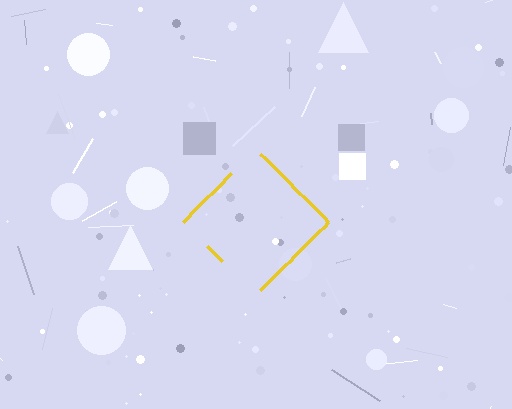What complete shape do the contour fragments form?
The contour fragments form a diamond.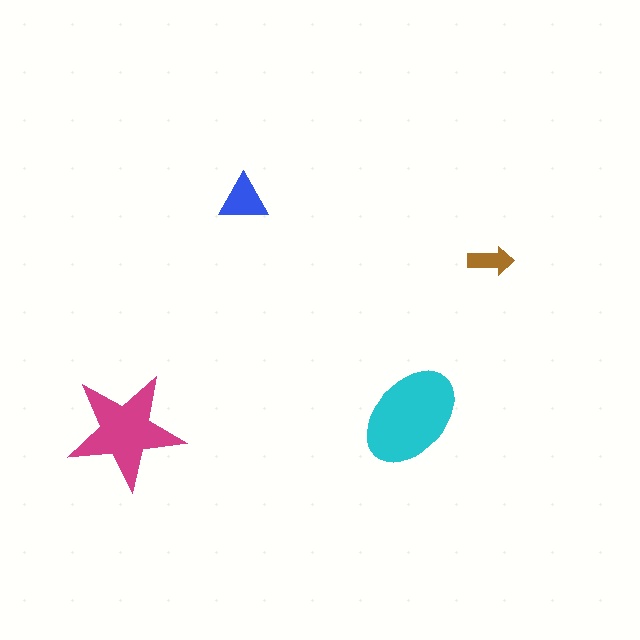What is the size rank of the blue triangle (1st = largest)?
3rd.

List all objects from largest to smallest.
The cyan ellipse, the magenta star, the blue triangle, the brown arrow.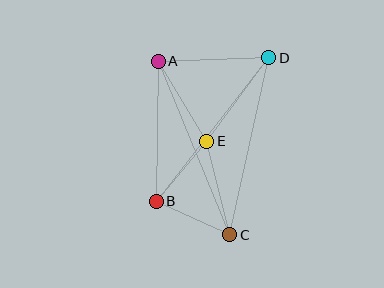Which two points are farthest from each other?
Points A and C are farthest from each other.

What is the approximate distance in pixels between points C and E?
The distance between C and E is approximately 96 pixels.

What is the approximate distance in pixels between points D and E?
The distance between D and E is approximately 104 pixels.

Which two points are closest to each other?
Points B and E are closest to each other.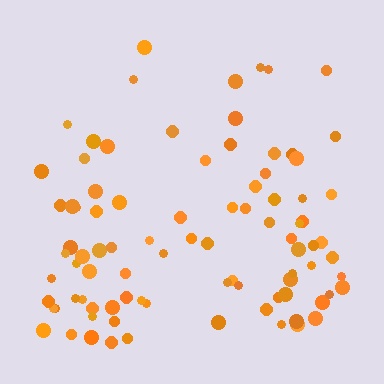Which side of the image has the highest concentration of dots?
The bottom.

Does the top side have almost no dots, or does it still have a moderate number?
Still a moderate number, just noticeably fewer than the bottom.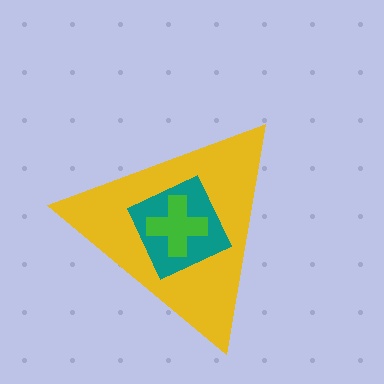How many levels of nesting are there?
3.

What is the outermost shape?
The yellow triangle.